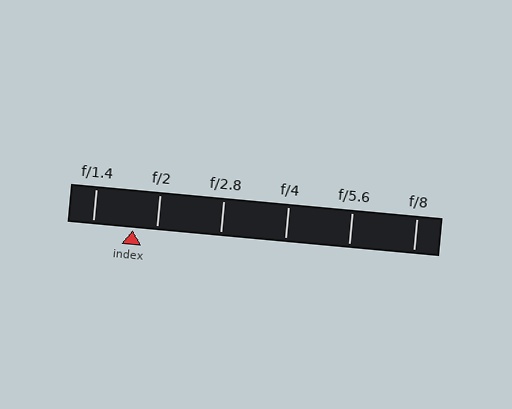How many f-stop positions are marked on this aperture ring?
There are 6 f-stop positions marked.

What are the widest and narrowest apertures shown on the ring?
The widest aperture shown is f/1.4 and the narrowest is f/8.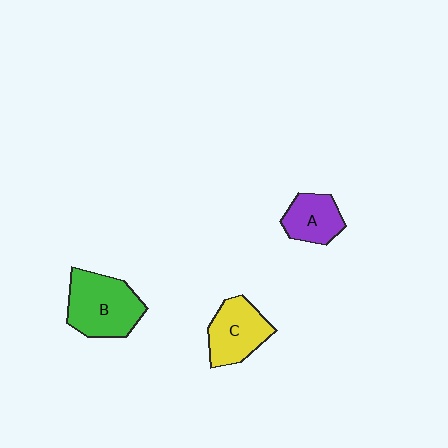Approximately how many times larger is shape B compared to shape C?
Approximately 1.3 times.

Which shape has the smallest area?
Shape A (purple).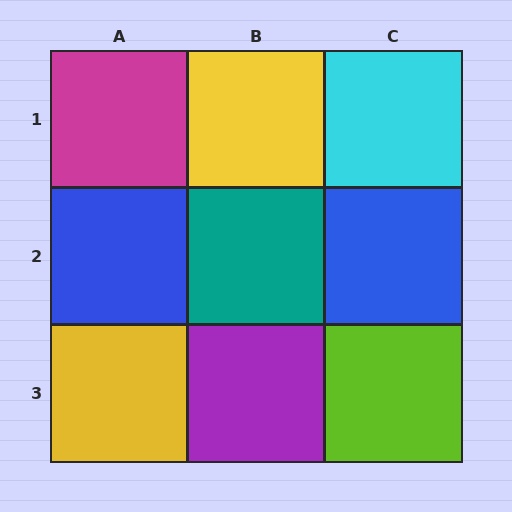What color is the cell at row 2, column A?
Blue.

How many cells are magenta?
1 cell is magenta.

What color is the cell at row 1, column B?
Yellow.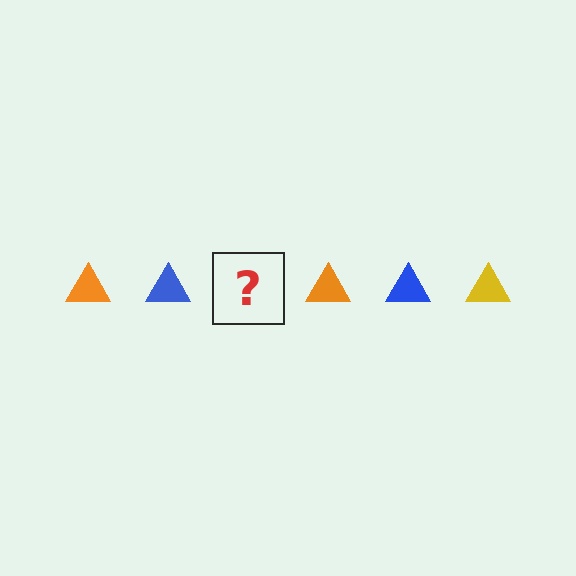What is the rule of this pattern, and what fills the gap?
The rule is that the pattern cycles through orange, blue, yellow triangles. The gap should be filled with a yellow triangle.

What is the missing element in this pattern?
The missing element is a yellow triangle.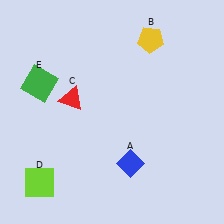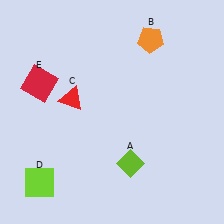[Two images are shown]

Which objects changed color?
A changed from blue to lime. B changed from yellow to orange. E changed from green to red.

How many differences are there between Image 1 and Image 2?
There are 3 differences between the two images.